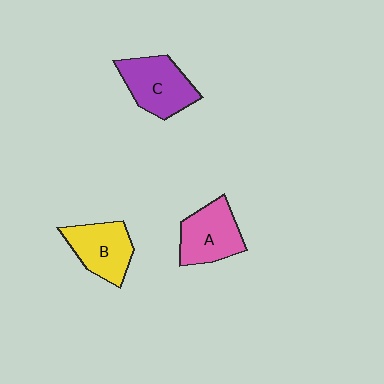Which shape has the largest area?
Shape C (purple).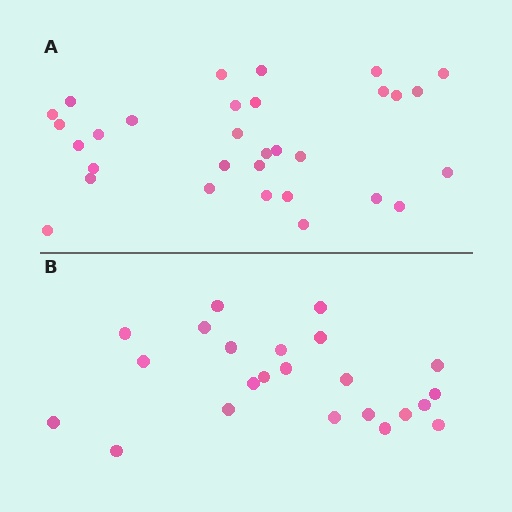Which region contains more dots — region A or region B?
Region A (the top region) has more dots.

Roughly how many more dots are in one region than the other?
Region A has roughly 8 or so more dots than region B.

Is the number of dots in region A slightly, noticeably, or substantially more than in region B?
Region A has noticeably more, but not dramatically so. The ratio is roughly 1.3 to 1.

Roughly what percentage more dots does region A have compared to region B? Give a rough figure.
About 35% more.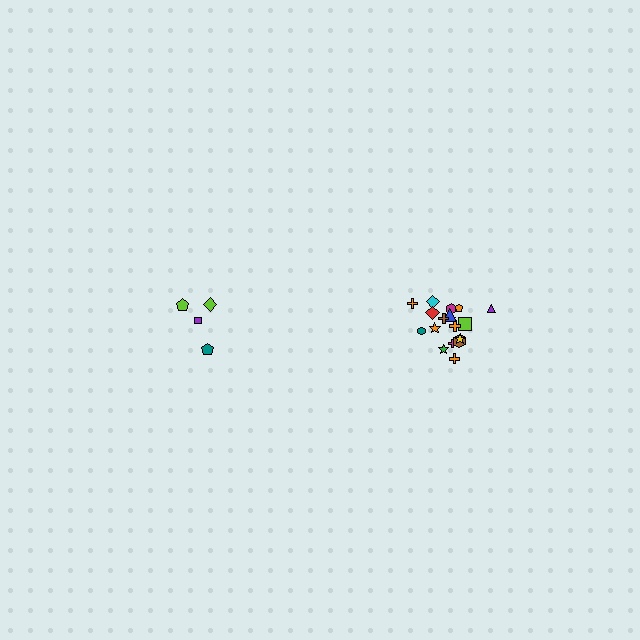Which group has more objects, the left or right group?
The right group.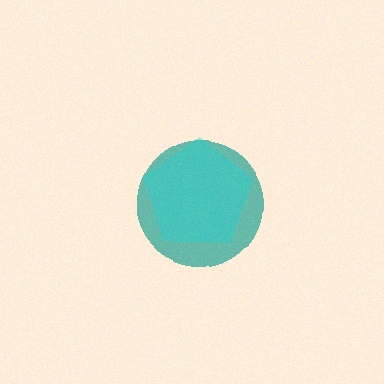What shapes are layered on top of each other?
The layered shapes are: a teal circle, a cyan pentagon.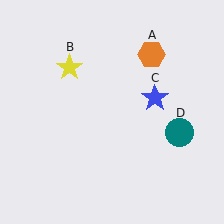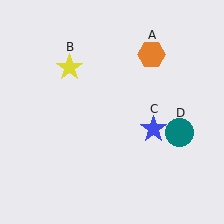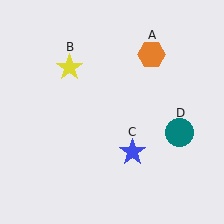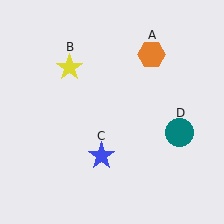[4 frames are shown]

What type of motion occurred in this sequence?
The blue star (object C) rotated clockwise around the center of the scene.